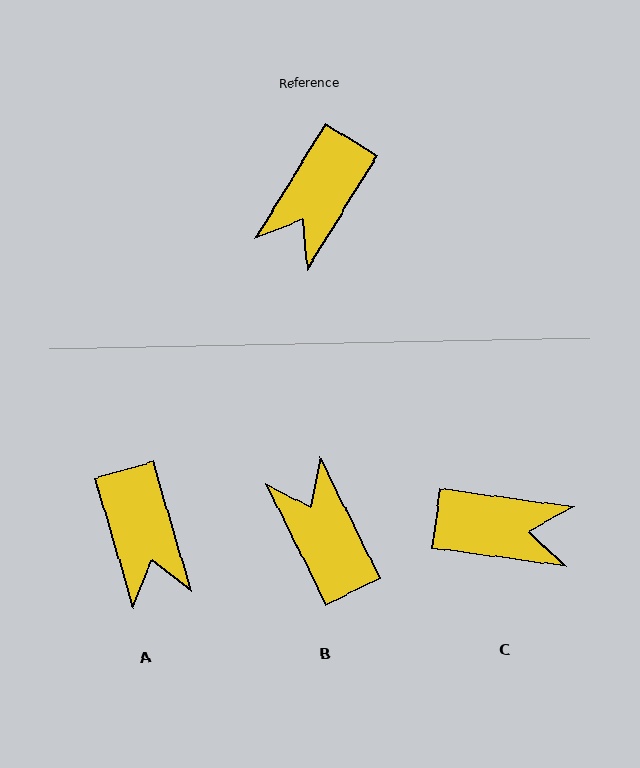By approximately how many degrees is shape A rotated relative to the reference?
Approximately 48 degrees counter-clockwise.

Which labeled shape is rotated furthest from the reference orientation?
B, about 122 degrees away.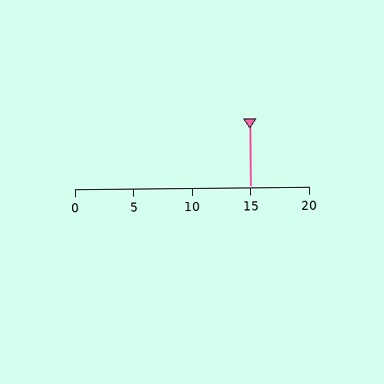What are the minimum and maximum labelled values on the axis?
The axis runs from 0 to 20.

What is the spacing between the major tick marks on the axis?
The major ticks are spaced 5 apart.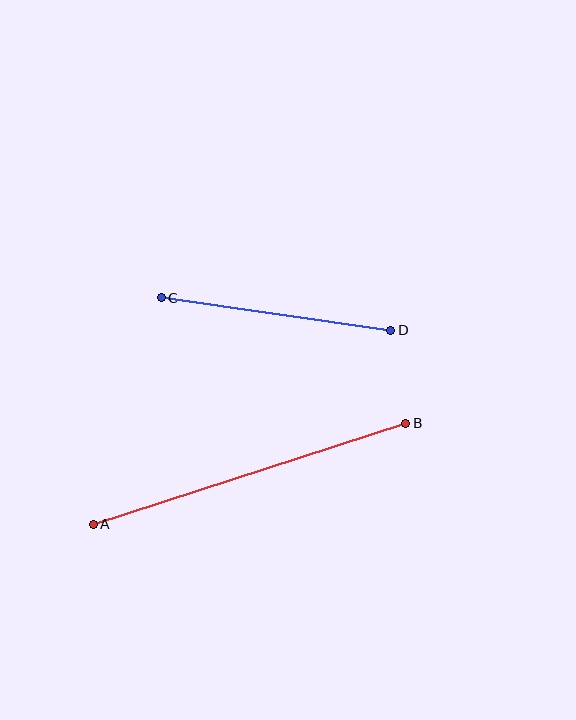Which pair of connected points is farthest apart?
Points A and B are farthest apart.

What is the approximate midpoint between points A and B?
The midpoint is at approximately (249, 474) pixels.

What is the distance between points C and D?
The distance is approximately 232 pixels.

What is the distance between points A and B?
The distance is approximately 328 pixels.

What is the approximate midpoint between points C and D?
The midpoint is at approximately (276, 314) pixels.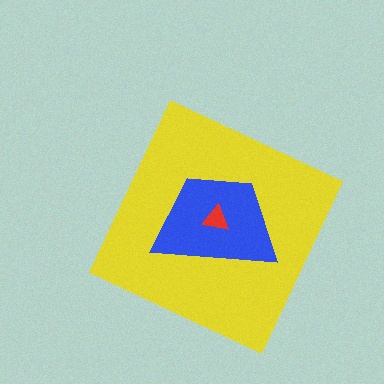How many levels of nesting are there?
3.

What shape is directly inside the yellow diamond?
The blue trapezoid.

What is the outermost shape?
The yellow diamond.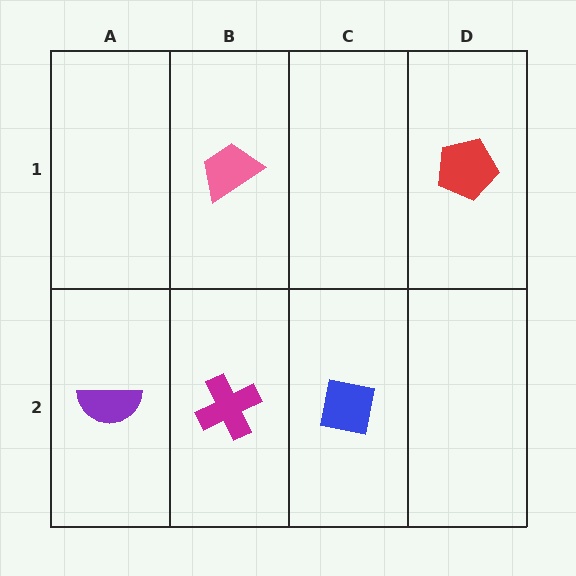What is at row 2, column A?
A purple semicircle.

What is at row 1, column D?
A red pentagon.